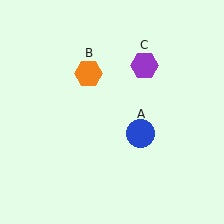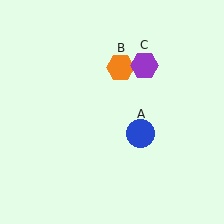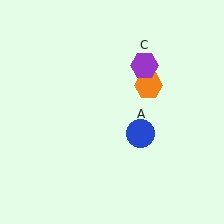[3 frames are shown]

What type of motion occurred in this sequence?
The orange hexagon (object B) rotated clockwise around the center of the scene.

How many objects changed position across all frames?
1 object changed position: orange hexagon (object B).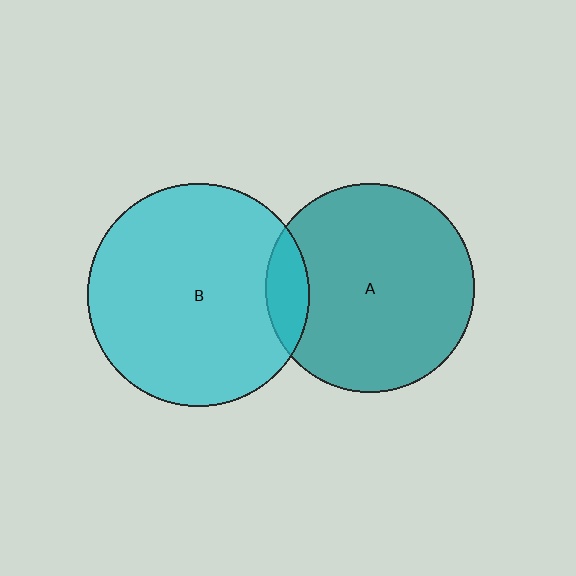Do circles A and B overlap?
Yes.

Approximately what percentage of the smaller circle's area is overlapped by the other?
Approximately 10%.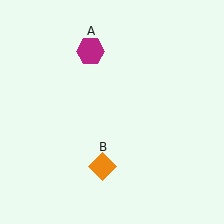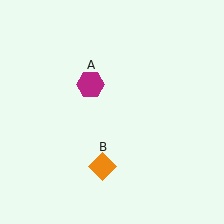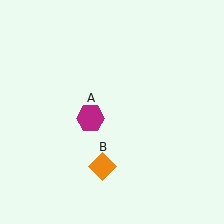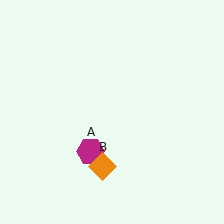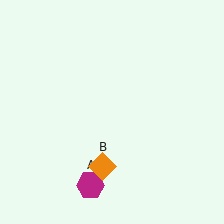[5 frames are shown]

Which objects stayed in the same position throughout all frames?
Orange diamond (object B) remained stationary.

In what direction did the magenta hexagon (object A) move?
The magenta hexagon (object A) moved down.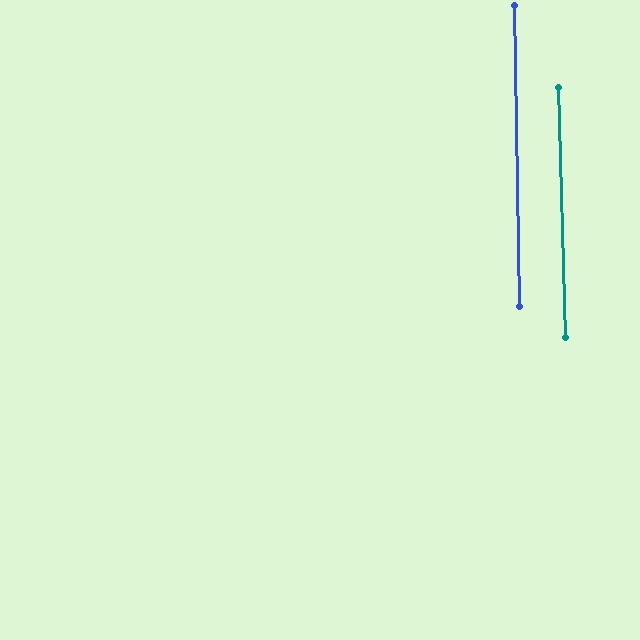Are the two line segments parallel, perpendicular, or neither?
Parallel — their directions differ by only 0.5°.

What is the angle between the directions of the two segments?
Approximately 1 degree.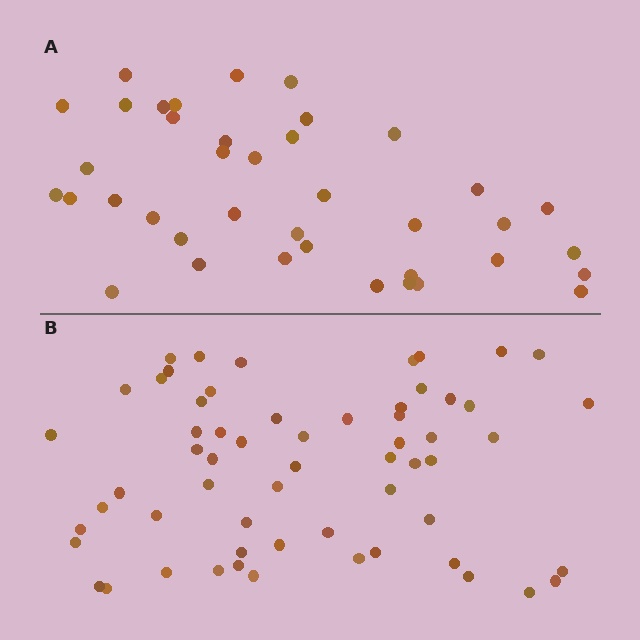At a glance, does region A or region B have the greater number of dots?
Region B (the bottom region) has more dots.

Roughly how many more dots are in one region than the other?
Region B has approximately 20 more dots than region A.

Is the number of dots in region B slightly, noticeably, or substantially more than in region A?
Region B has substantially more. The ratio is roughly 1.5 to 1.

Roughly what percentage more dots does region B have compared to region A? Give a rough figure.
About 55% more.